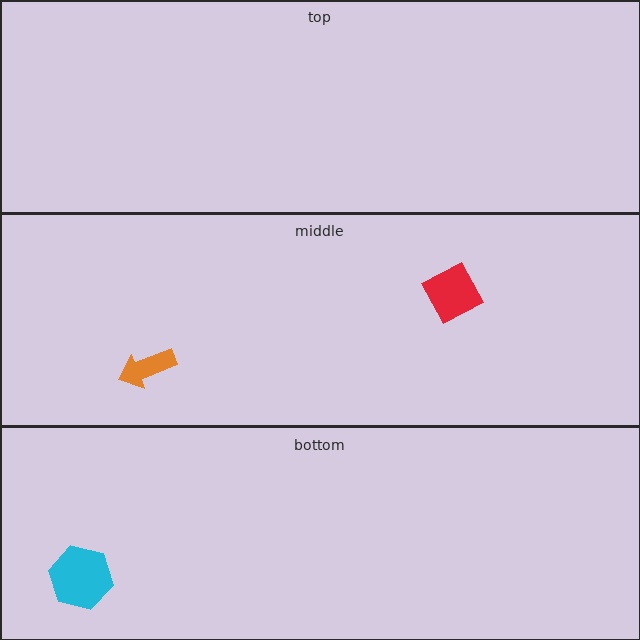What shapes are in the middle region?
The red square, the orange arrow.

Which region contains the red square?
The middle region.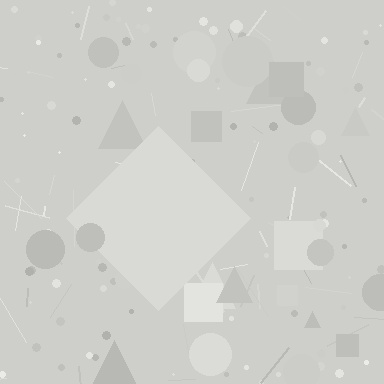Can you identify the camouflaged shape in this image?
The camouflaged shape is a diamond.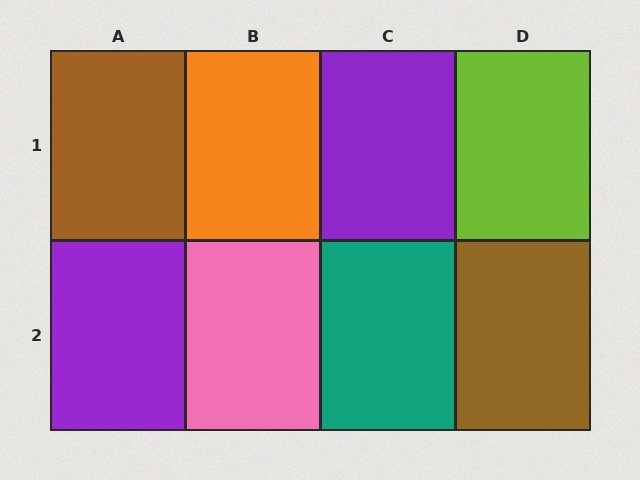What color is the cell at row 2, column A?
Purple.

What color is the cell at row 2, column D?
Brown.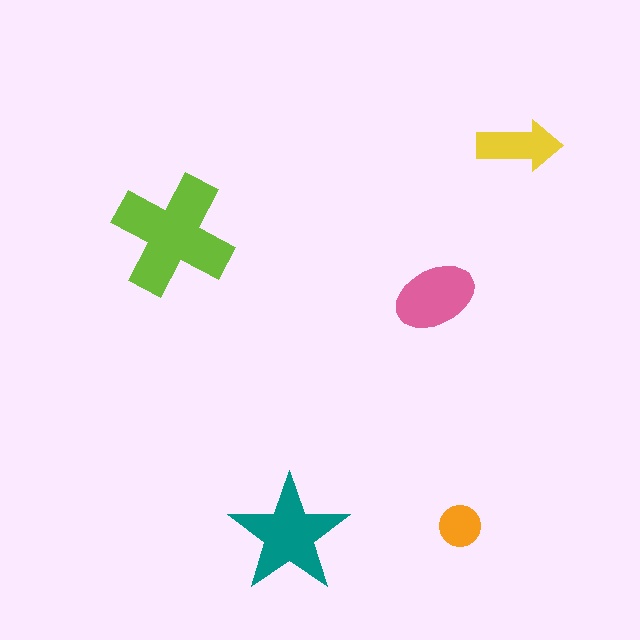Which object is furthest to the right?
The yellow arrow is rightmost.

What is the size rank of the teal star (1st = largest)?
2nd.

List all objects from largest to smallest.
The lime cross, the teal star, the pink ellipse, the yellow arrow, the orange circle.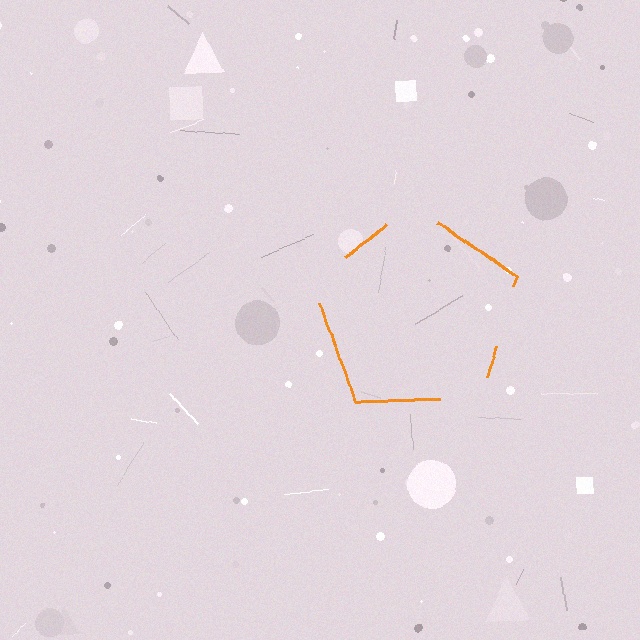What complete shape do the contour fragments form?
The contour fragments form a pentagon.